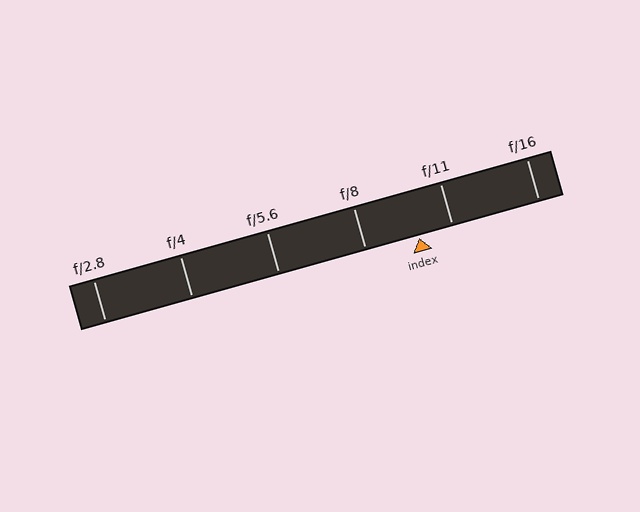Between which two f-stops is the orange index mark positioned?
The index mark is between f/8 and f/11.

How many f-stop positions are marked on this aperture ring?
There are 6 f-stop positions marked.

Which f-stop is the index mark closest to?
The index mark is closest to f/11.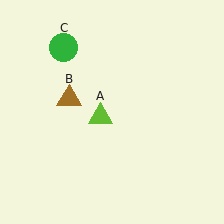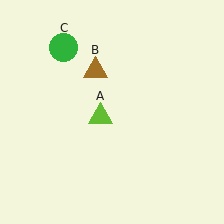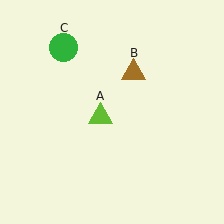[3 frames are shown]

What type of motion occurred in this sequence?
The brown triangle (object B) rotated clockwise around the center of the scene.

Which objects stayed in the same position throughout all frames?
Lime triangle (object A) and green circle (object C) remained stationary.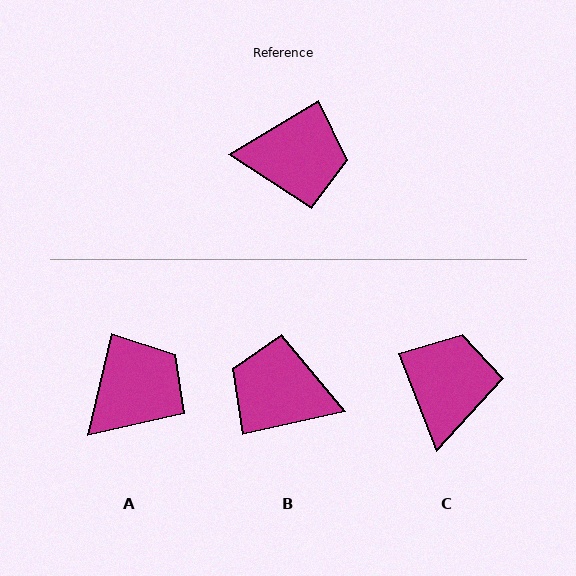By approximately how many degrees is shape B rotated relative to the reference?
Approximately 162 degrees counter-clockwise.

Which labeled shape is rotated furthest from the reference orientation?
B, about 162 degrees away.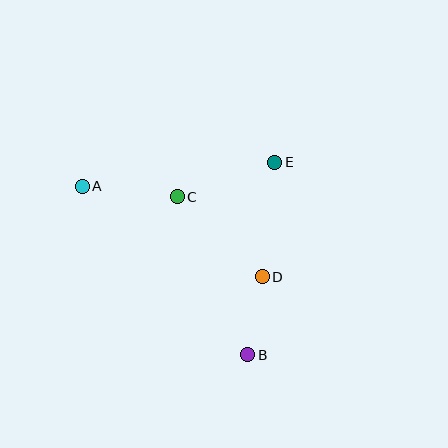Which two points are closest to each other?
Points B and D are closest to each other.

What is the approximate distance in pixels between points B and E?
The distance between B and E is approximately 195 pixels.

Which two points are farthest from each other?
Points A and B are farthest from each other.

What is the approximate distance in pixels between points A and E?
The distance between A and E is approximately 194 pixels.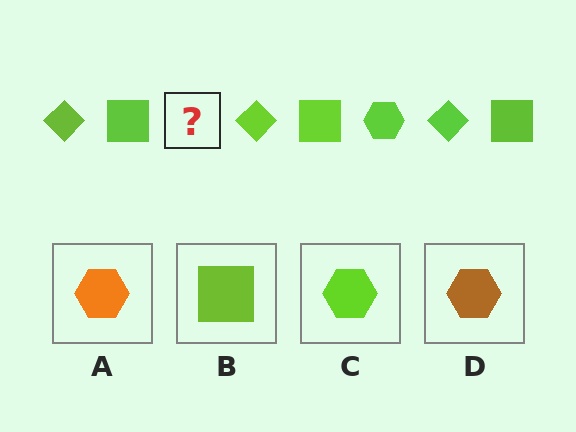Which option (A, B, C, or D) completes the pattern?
C.